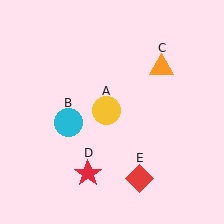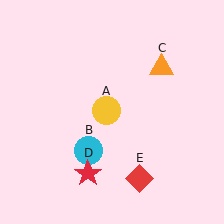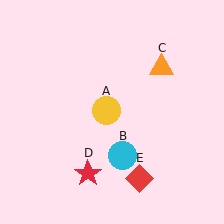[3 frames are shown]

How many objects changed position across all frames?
1 object changed position: cyan circle (object B).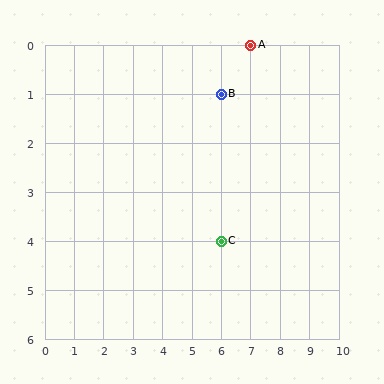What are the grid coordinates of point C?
Point C is at grid coordinates (6, 4).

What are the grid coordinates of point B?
Point B is at grid coordinates (6, 1).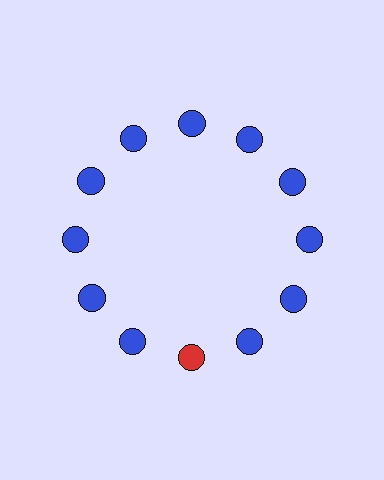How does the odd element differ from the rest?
It has a different color: red instead of blue.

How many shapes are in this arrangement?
There are 12 shapes arranged in a ring pattern.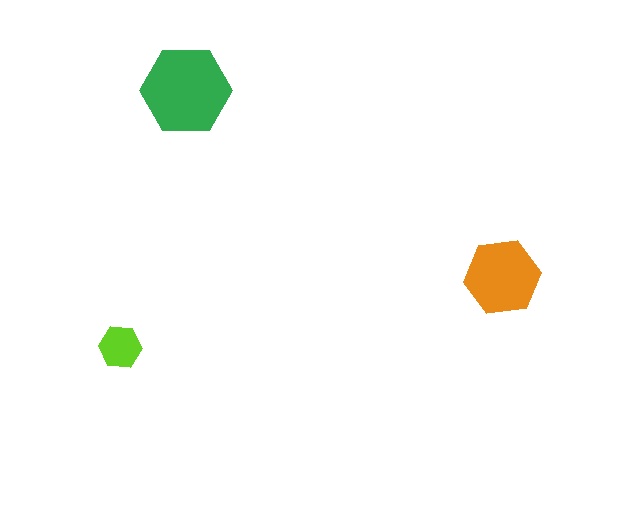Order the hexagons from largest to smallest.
the green one, the orange one, the lime one.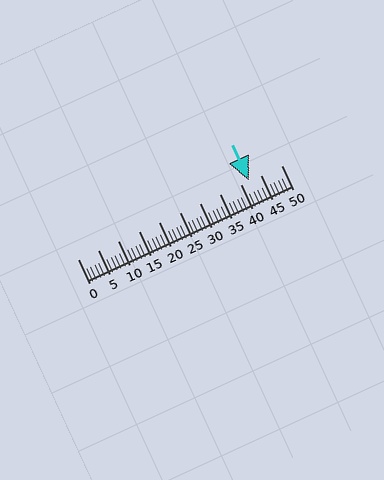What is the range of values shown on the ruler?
The ruler shows values from 0 to 50.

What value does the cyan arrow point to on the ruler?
The cyan arrow points to approximately 42.